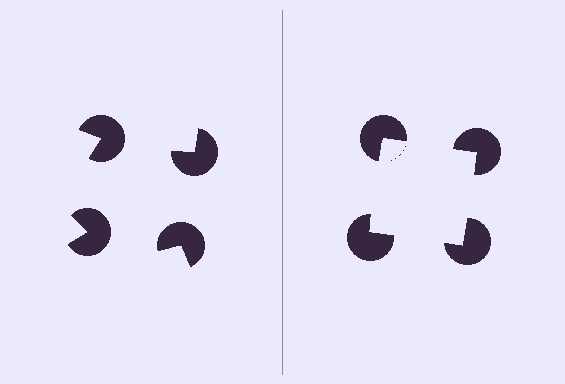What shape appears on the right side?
An illusory square.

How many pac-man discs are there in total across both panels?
8 — 4 on each side.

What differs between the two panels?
The pac-man discs are positioned identically on both sides; only the wedge orientations differ. On the right they align to a square; on the left they are misaligned.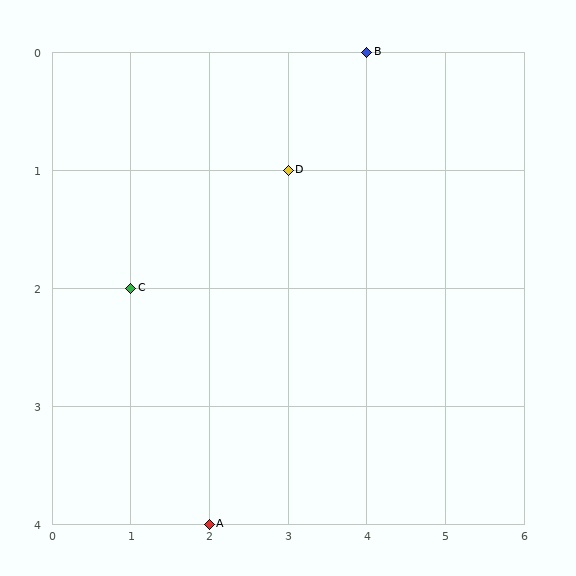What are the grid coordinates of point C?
Point C is at grid coordinates (1, 2).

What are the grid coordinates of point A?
Point A is at grid coordinates (2, 4).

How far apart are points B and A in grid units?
Points B and A are 2 columns and 4 rows apart (about 4.5 grid units diagonally).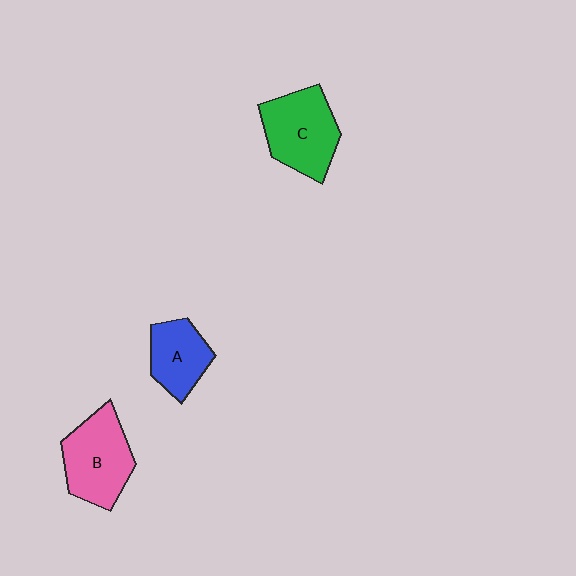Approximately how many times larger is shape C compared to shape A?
Approximately 1.4 times.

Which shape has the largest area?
Shape C (green).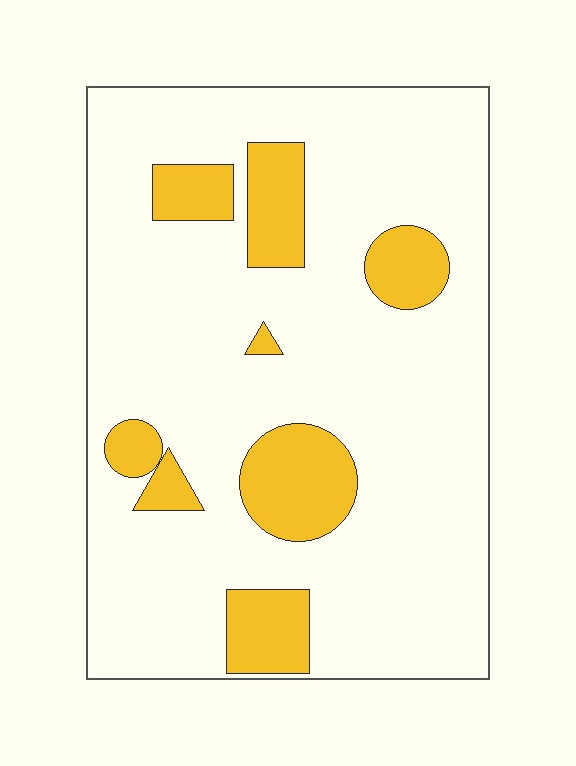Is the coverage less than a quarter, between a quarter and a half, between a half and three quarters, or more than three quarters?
Less than a quarter.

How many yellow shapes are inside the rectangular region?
8.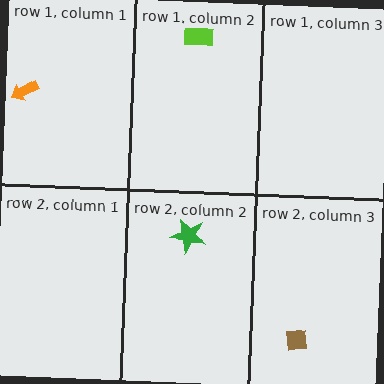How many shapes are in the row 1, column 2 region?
1.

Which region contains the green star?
The row 2, column 2 region.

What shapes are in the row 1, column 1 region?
The orange arrow.